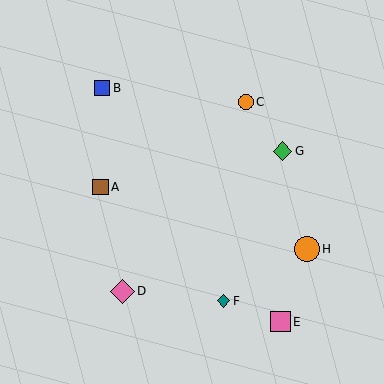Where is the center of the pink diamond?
The center of the pink diamond is at (123, 291).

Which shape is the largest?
The orange circle (labeled H) is the largest.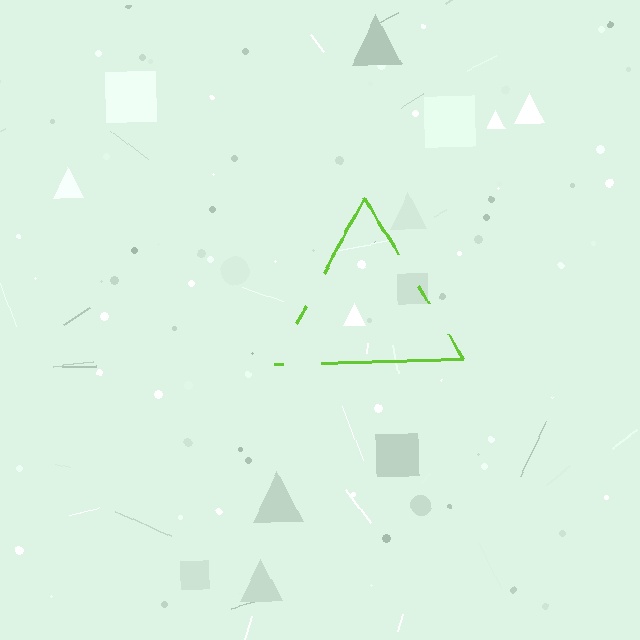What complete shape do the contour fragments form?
The contour fragments form a triangle.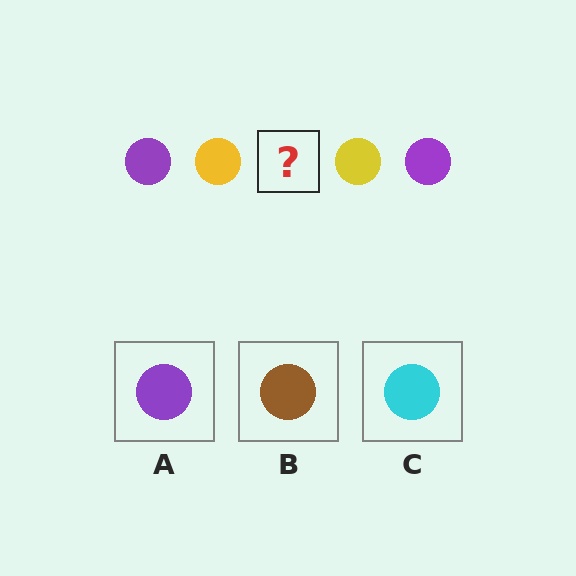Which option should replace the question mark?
Option A.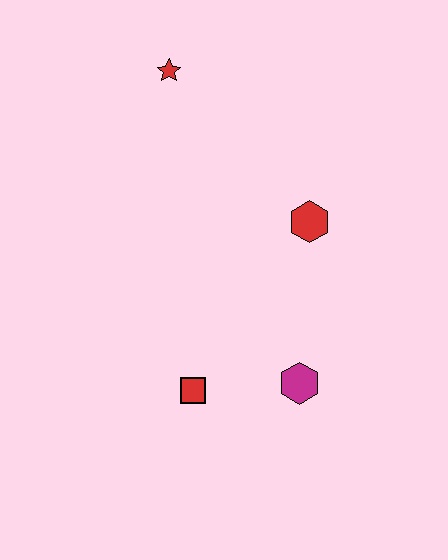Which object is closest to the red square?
The magenta hexagon is closest to the red square.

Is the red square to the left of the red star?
No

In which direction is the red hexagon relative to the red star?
The red hexagon is below the red star.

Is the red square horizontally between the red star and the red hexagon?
Yes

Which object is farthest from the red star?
The magenta hexagon is farthest from the red star.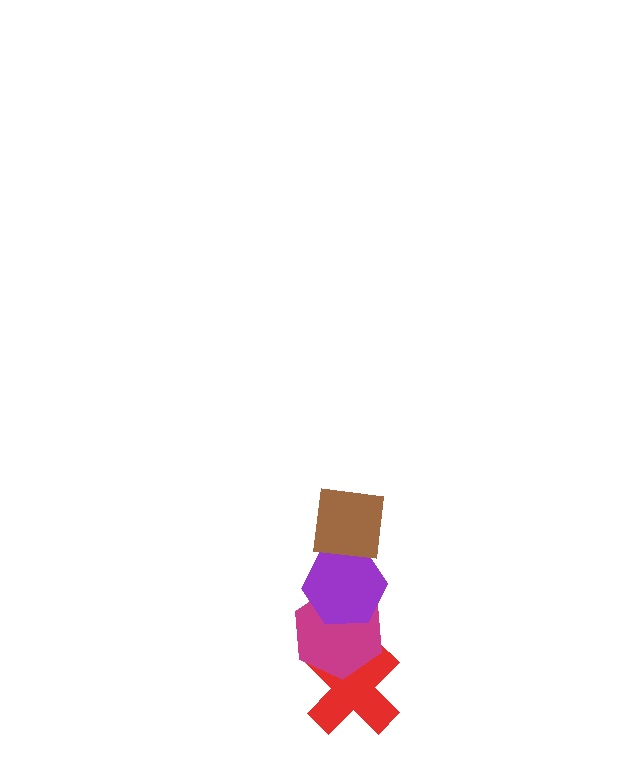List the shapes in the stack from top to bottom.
From top to bottom: the brown square, the purple hexagon, the magenta hexagon, the red cross.